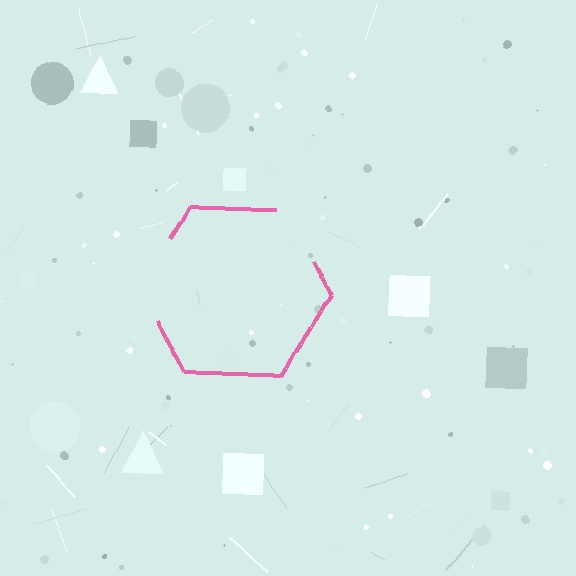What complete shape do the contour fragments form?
The contour fragments form a hexagon.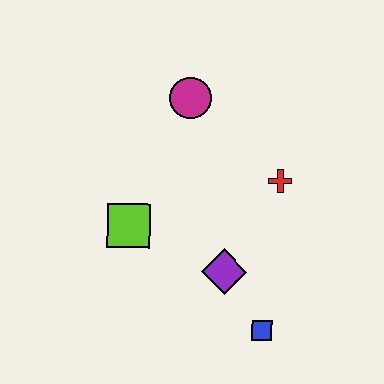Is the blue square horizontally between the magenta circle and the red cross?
Yes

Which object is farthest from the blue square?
The magenta circle is farthest from the blue square.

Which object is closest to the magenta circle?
The red cross is closest to the magenta circle.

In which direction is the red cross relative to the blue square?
The red cross is above the blue square.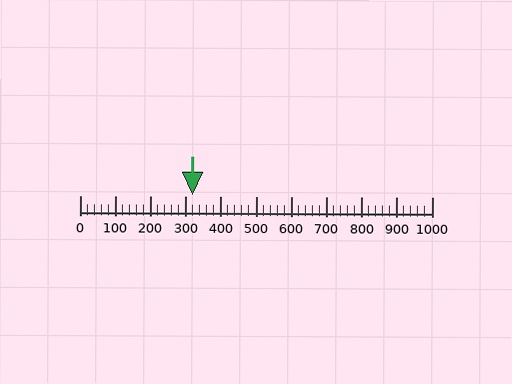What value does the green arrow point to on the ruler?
The green arrow points to approximately 320.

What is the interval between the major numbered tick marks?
The major tick marks are spaced 100 units apart.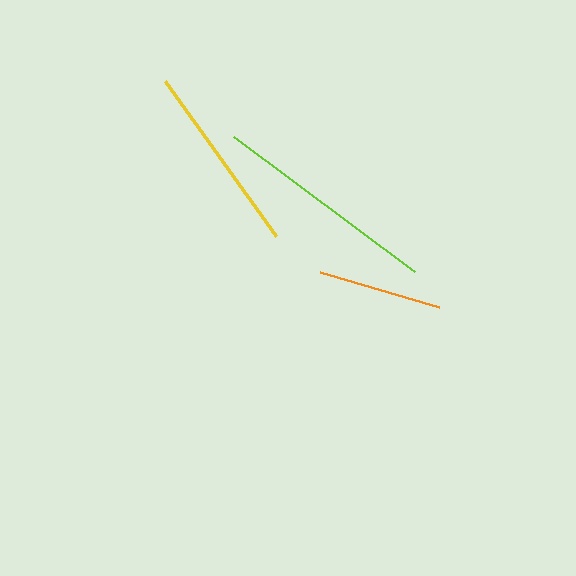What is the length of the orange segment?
The orange segment is approximately 124 pixels long.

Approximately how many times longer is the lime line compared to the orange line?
The lime line is approximately 1.8 times the length of the orange line.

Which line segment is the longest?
The lime line is the longest at approximately 226 pixels.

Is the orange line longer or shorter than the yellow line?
The yellow line is longer than the orange line.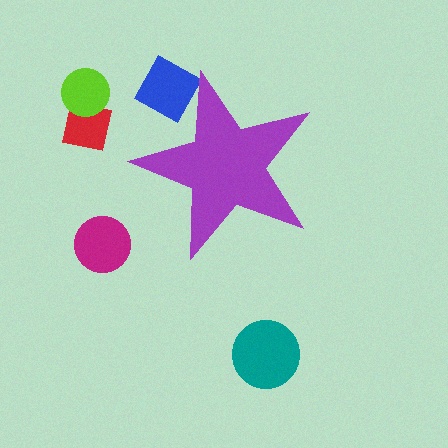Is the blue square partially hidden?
Yes, the blue square is partially hidden behind the purple star.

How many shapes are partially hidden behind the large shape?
1 shape is partially hidden.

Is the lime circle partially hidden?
No, the lime circle is fully visible.